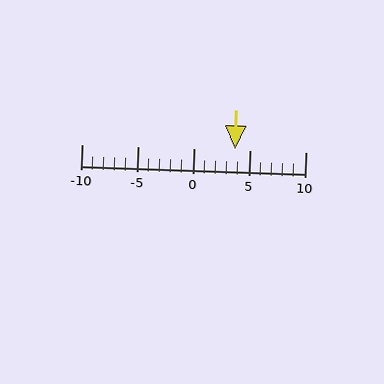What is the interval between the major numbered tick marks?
The major tick marks are spaced 5 units apart.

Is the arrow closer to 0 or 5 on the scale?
The arrow is closer to 5.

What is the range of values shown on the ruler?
The ruler shows values from -10 to 10.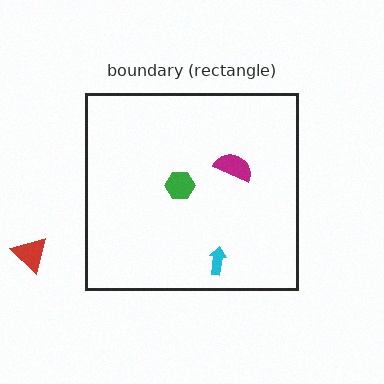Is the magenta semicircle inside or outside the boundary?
Inside.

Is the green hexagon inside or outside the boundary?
Inside.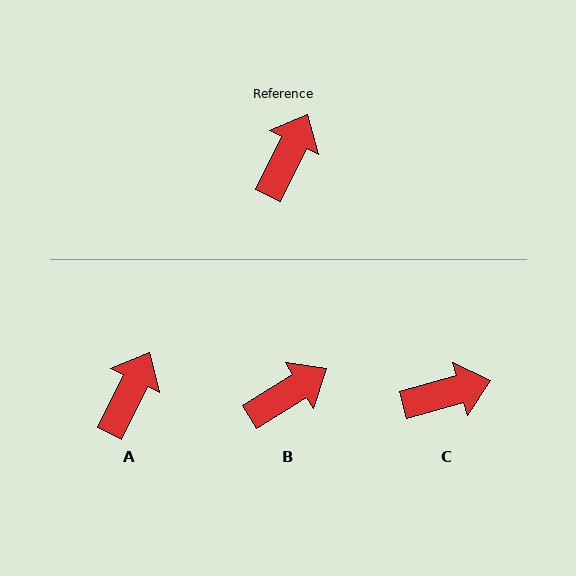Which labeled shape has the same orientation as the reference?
A.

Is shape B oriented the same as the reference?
No, it is off by about 32 degrees.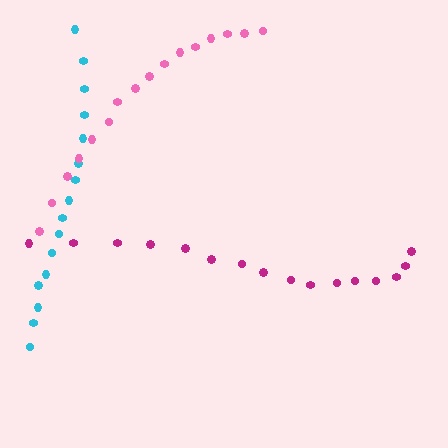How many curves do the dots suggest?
There are 3 distinct paths.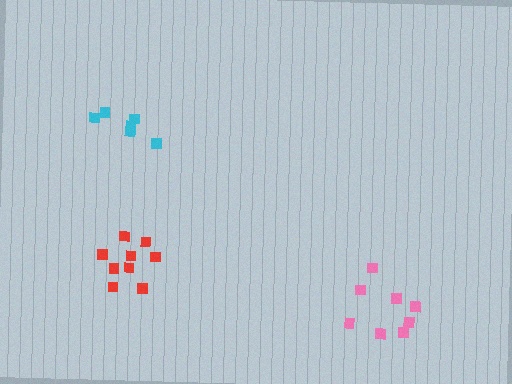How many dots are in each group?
Group 1: 8 dots, Group 2: 9 dots, Group 3: 6 dots (23 total).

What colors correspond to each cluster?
The clusters are colored: pink, red, cyan.